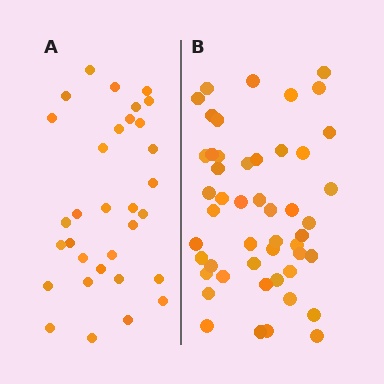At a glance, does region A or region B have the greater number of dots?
Region B (the right region) has more dots.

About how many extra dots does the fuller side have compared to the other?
Region B has approximately 15 more dots than region A.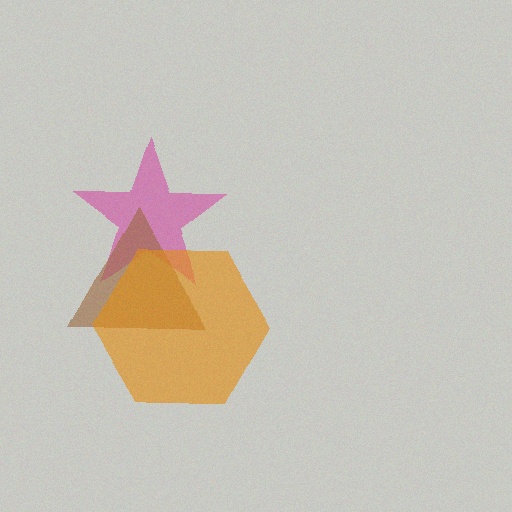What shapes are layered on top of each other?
The layered shapes are: a magenta star, a brown triangle, an orange hexagon.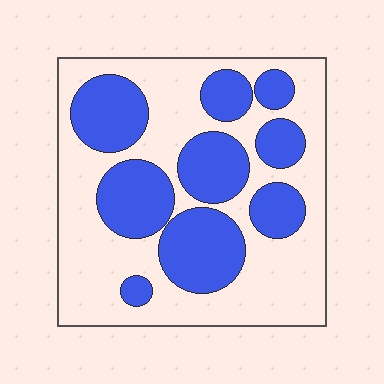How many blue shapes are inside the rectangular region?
9.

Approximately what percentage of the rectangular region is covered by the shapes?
Approximately 40%.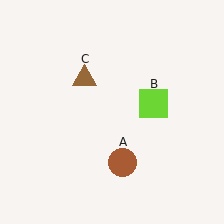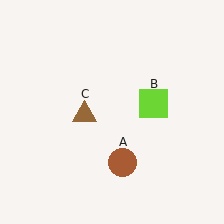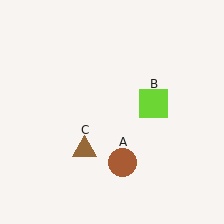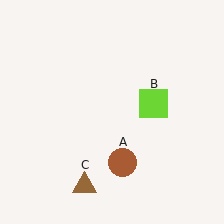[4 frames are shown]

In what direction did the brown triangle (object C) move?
The brown triangle (object C) moved down.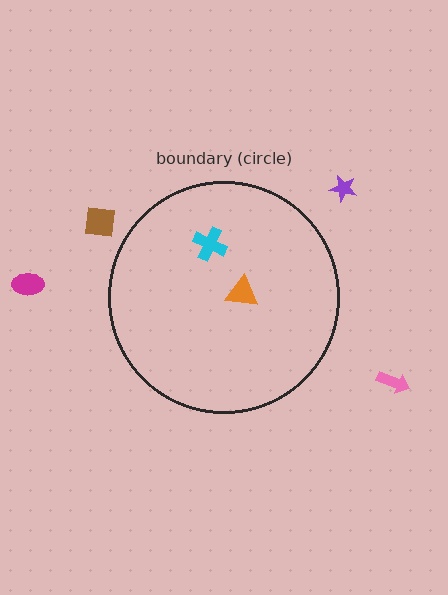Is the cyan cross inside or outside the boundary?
Inside.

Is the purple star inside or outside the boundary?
Outside.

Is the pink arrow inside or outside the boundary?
Outside.